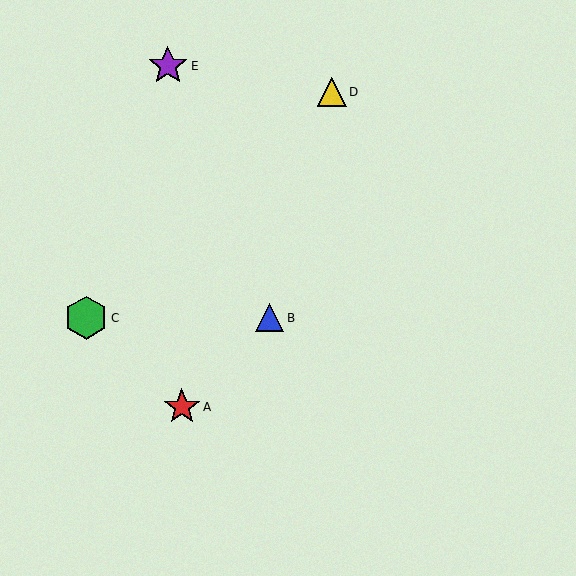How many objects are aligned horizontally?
2 objects (B, C) are aligned horizontally.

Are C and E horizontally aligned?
No, C is at y≈318 and E is at y≈66.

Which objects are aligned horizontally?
Objects B, C are aligned horizontally.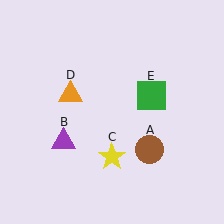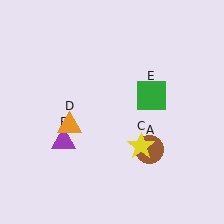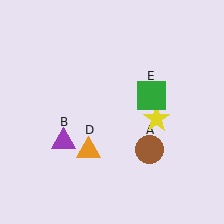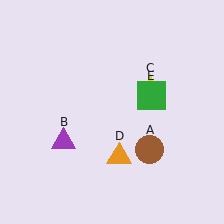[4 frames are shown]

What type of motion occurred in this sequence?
The yellow star (object C), orange triangle (object D) rotated counterclockwise around the center of the scene.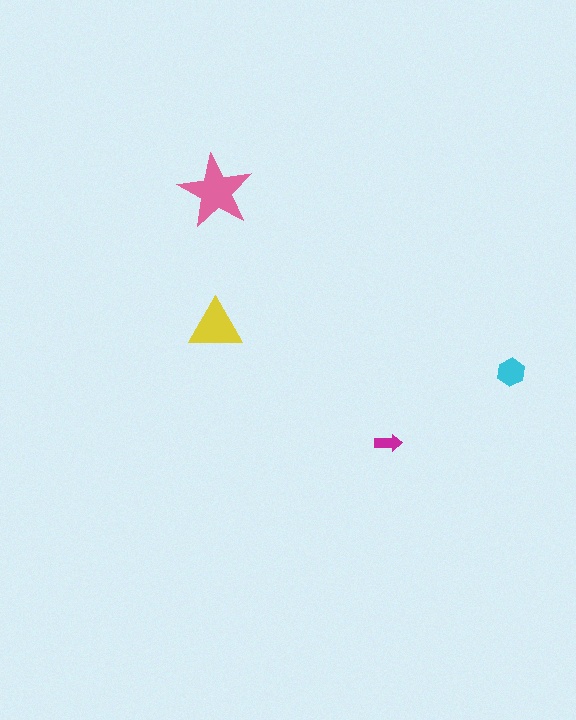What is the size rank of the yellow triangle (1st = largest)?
2nd.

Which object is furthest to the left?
The yellow triangle is leftmost.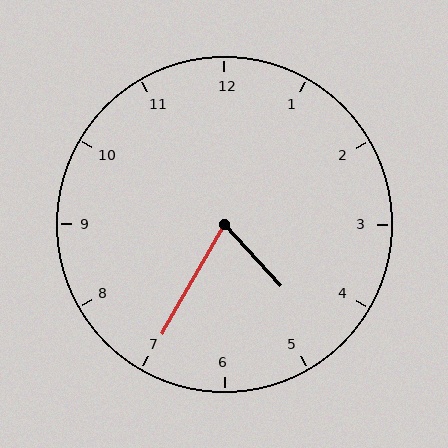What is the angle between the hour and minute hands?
Approximately 72 degrees.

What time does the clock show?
4:35.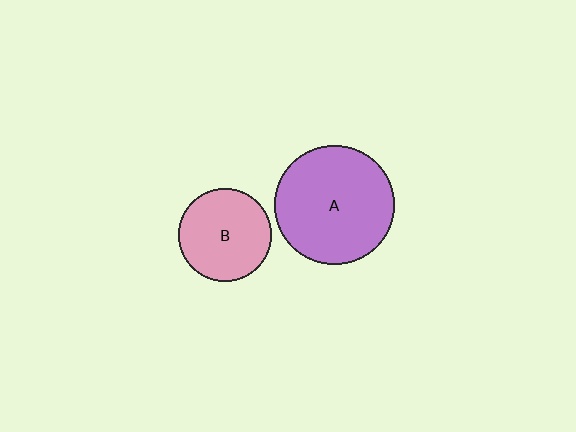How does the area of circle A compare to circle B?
Approximately 1.7 times.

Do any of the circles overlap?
No, none of the circles overlap.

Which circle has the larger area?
Circle A (purple).